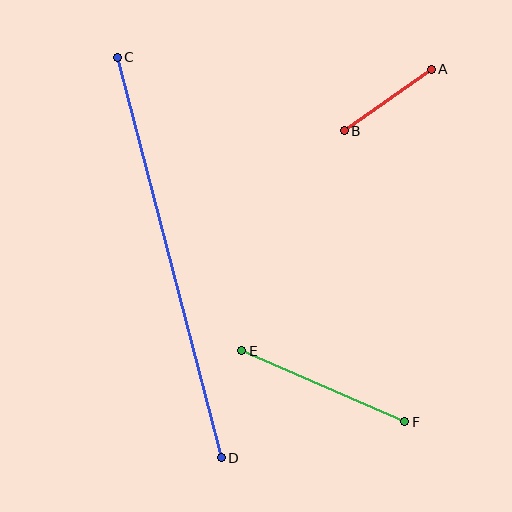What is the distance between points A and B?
The distance is approximately 107 pixels.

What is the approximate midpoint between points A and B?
The midpoint is at approximately (388, 100) pixels.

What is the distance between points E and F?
The distance is approximately 177 pixels.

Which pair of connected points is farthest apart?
Points C and D are farthest apart.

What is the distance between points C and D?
The distance is approximately 414 pixels.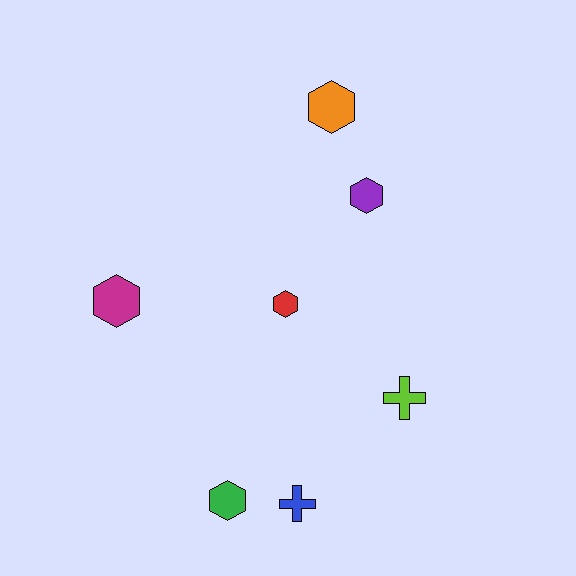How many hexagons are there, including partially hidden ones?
There are 5 hexagons.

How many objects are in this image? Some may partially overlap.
There are 7 objects.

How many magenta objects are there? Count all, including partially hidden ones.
There is 1 magenta object.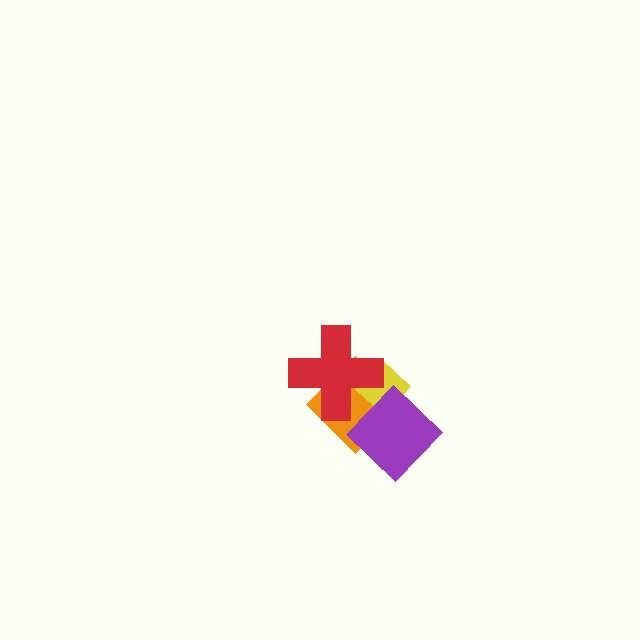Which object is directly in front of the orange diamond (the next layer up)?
The yellow diamond is directly in front of the orange diamond.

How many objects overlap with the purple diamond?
2 objects overlap with the purple diamond.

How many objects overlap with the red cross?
2 objects overlap with the red cross.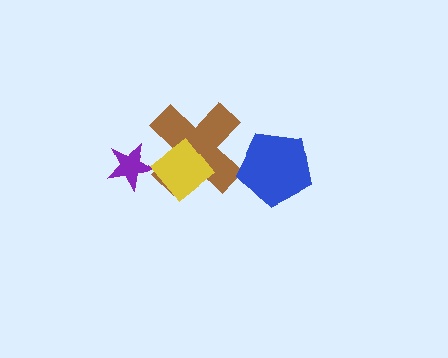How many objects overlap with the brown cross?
1 object overlaps with the brown cross.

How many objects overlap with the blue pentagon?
0 objects overlap with the blue pentagon.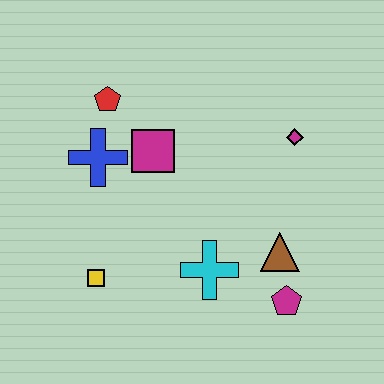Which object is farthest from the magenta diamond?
The yellow square is farthest from the magenta diamond.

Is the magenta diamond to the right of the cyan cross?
Yes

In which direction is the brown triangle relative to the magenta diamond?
The brown triangle is below the magenta diamond.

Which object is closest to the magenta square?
The blue cross is closest to the magenta square.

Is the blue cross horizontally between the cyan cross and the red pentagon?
No